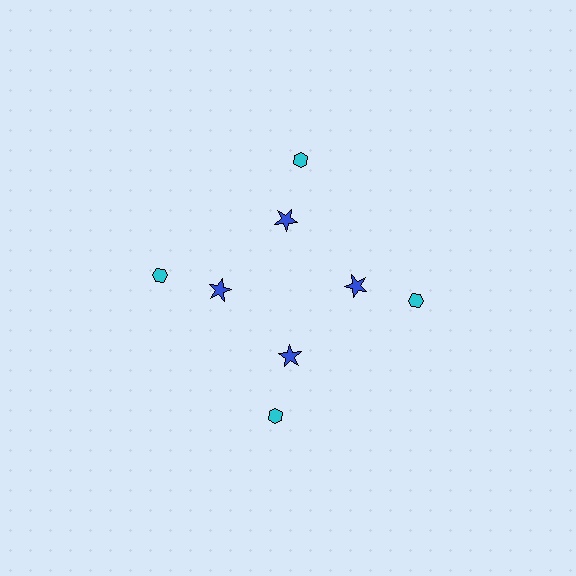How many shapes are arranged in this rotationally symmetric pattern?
There are 8 shapes, arranged in 4 groups of 2.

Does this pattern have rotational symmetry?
Yes, this pattern has 4-fold rotational symmetry. It looks the same after rotating 90 degrees around the center.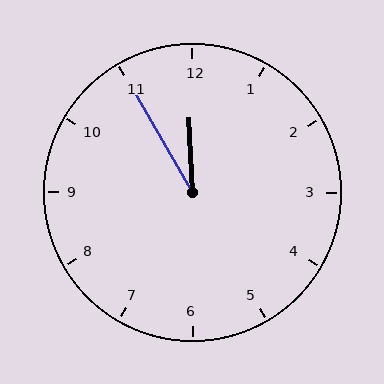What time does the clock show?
11:55.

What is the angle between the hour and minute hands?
Approximately 28 degrees.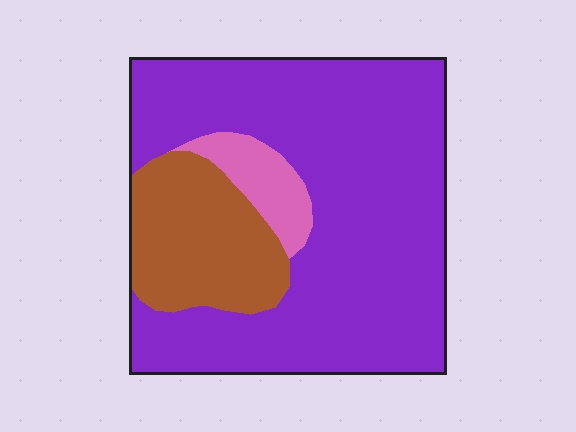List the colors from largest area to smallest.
From largest to smallest: purple, brown, pink.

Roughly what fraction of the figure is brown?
Brown takes up about one fifth (1/5) of the figure.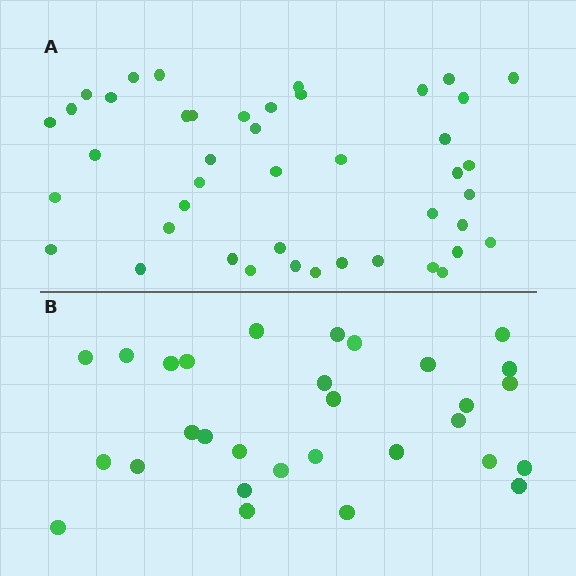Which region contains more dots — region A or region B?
Region A (the top region) has more dots.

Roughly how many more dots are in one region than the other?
Region A has approximately 15 more dots than region B.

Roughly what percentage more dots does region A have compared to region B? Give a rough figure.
About 45% more.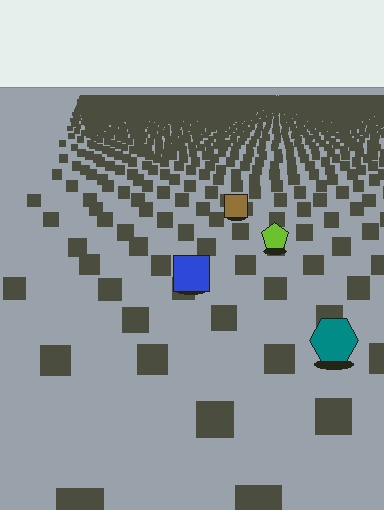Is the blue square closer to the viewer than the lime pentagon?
Yes. The blue square is closer — you can tell from the texture gradient: the ground texture is coarser near it.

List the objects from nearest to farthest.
From nearest to farthest: the teal hexagon, the blue square, the lime pentagon, the brown square.